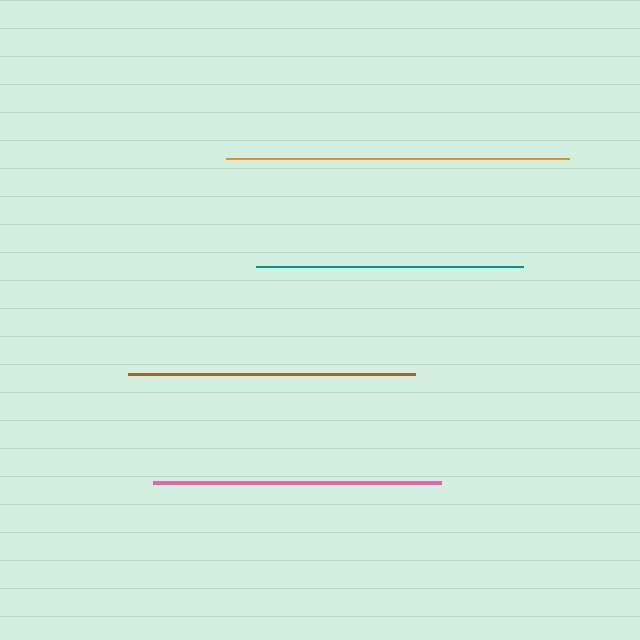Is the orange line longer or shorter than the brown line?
The orange line is longer than the brown line.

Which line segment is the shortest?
The teal line is the shortest at approximately 267 pixels.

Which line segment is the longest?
The orange line is the longest at approximately 343 pixels.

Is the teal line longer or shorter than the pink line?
The pink line is longer than the teal line.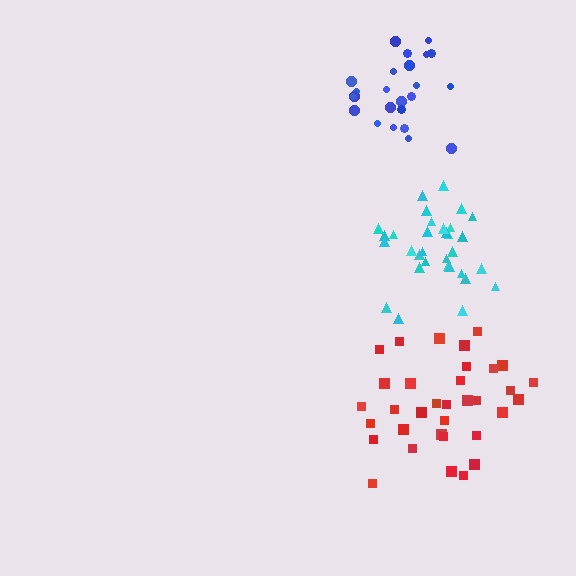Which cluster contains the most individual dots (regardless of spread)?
Red (34).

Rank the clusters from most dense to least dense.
cyan, blue, red.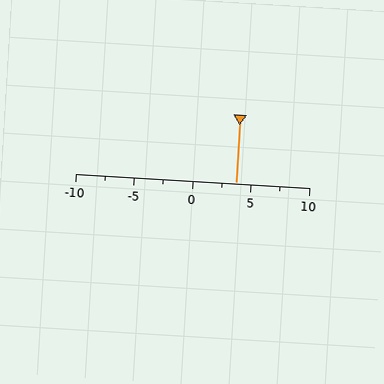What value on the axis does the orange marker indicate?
The marker indicates approximately 3.8.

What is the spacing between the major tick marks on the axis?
The major ticks are spaced 5 apart.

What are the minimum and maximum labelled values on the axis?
The axis runs from -10 to 10.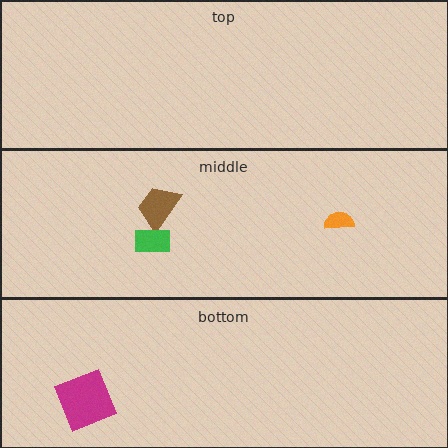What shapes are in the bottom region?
The magenta square.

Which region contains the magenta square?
The bottom region.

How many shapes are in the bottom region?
1.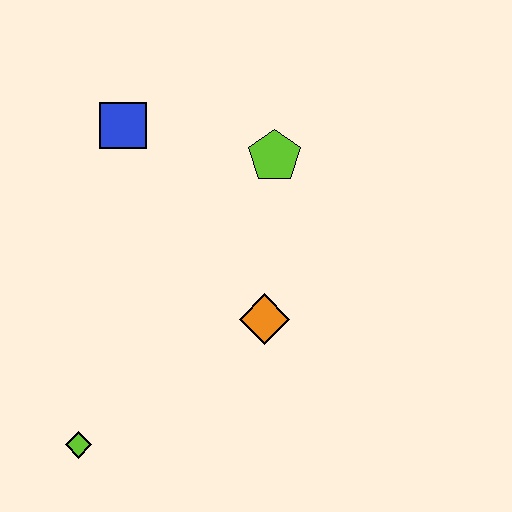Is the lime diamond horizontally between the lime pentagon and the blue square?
No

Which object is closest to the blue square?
The lime pentagon is closest to the blue square.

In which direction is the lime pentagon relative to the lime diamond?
The lime pentagon is above the lime diamond.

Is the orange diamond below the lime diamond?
No